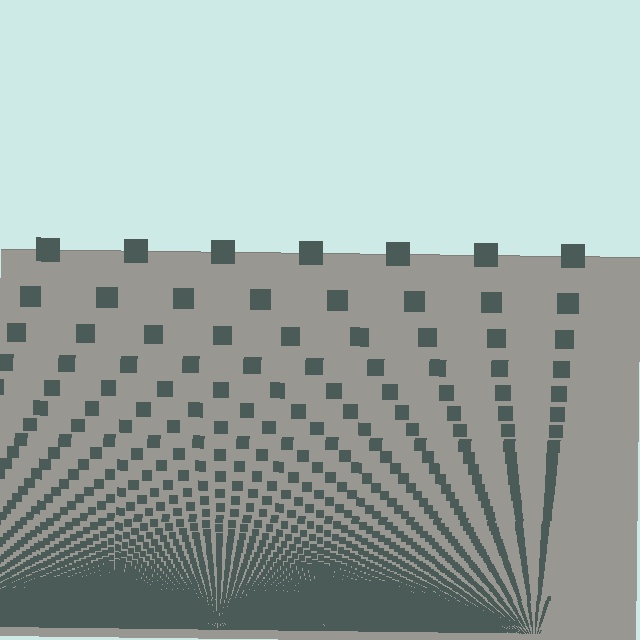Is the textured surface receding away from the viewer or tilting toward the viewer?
The surface appears to tilt toward the viewer. Texture elements get larger and sparser toward the top.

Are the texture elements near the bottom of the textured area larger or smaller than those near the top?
Smaller. The gradient is inverted — elements near the bottom are smaller and denser.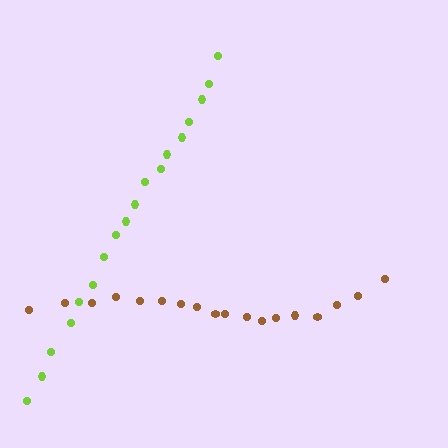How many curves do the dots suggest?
There are 2 distinct paths.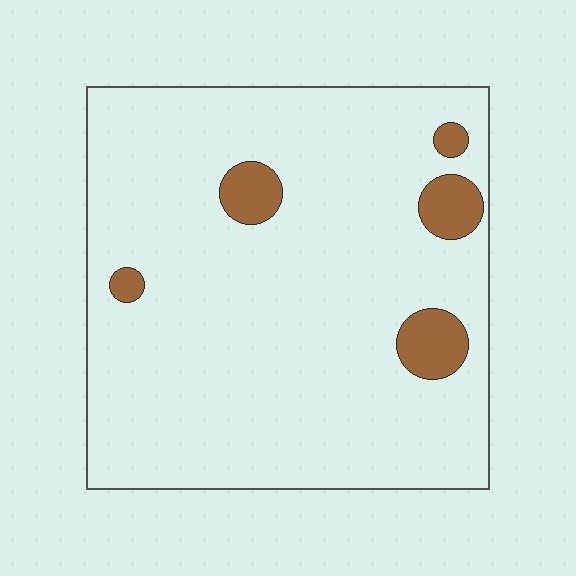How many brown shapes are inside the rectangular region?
5.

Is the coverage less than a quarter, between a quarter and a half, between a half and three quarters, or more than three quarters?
Less than a quarter.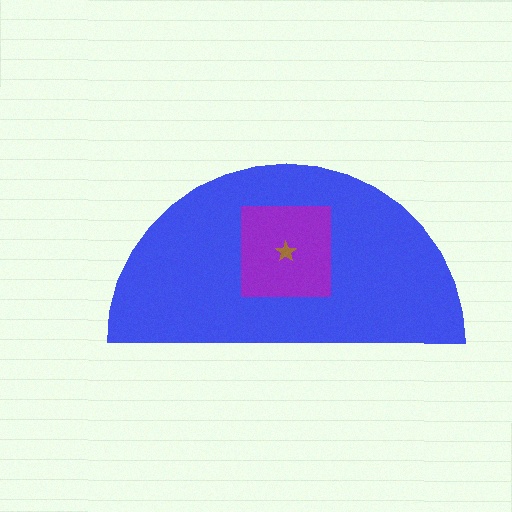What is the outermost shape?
The blue semicircle.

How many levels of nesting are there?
3.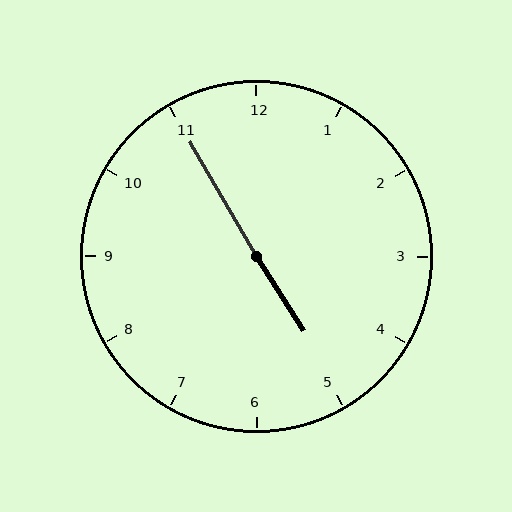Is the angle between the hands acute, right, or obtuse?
It is obtuse.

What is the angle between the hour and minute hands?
Approximately 178 degrees.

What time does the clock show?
4:55.